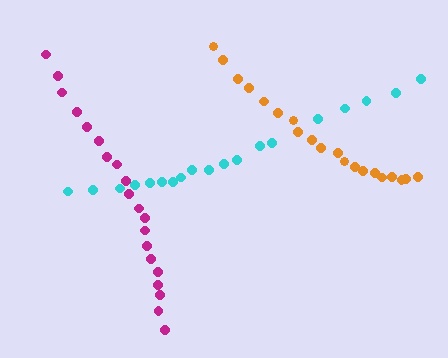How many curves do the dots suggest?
There are 3 distinct paths.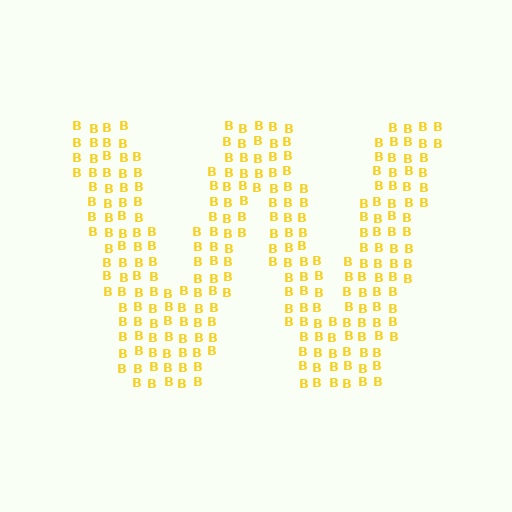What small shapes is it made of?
It is made of small letter B's.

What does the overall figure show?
The overall figure shows the letter W.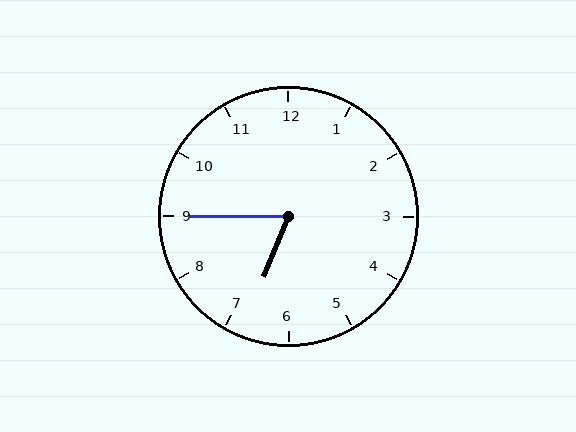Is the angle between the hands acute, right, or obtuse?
It is acute.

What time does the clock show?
6:45.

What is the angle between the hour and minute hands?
Approximately 68 degrees.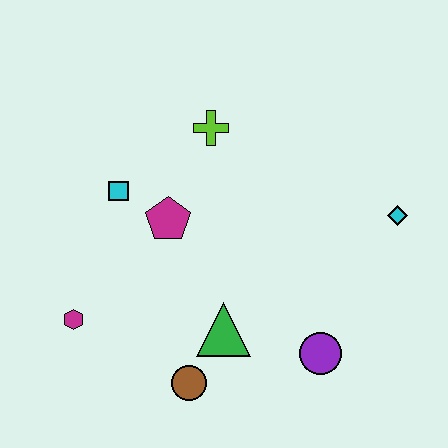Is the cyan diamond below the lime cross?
Yes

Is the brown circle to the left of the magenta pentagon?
No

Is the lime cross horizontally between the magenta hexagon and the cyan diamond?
Yes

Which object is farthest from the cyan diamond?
The magenta hexagon is farthest from the cyan diamond.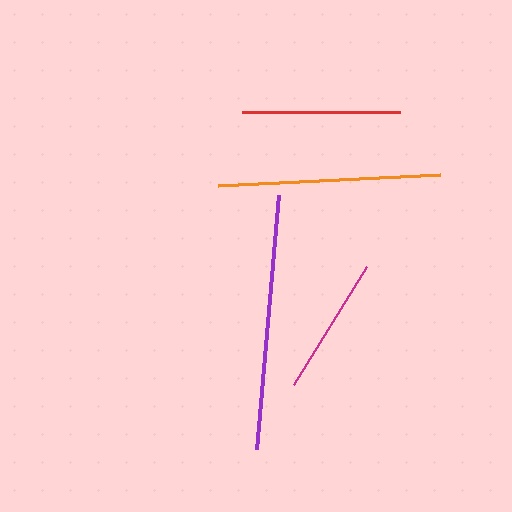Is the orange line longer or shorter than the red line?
The orange line is longer than the red line.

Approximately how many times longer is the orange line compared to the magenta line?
The orange line is approximately 1.6 times the length of the magenta line.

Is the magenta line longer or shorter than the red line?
The red line is longer than the magenta line.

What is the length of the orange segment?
The orange segment is approximately 223 pixels long.